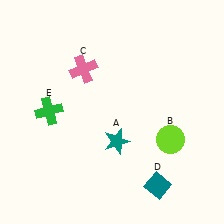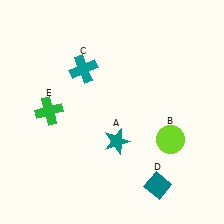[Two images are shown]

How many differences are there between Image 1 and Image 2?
There is 1 difference between the two images.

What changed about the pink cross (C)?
In Image 1, C is pink. In Image 2, it changed to teal.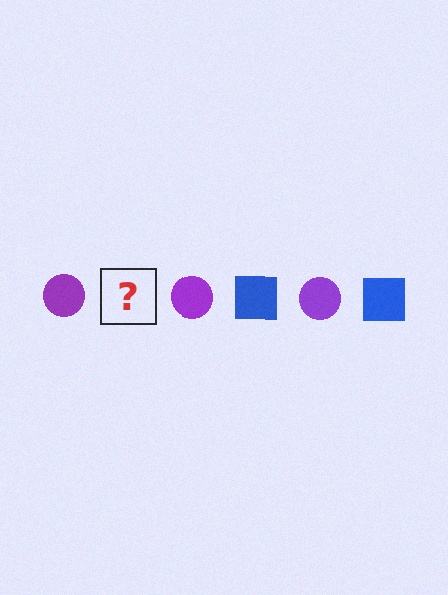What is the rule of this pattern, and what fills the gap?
The rule is that the pattern alternates between purple circle and blue square. The gap should be filled with a blue square.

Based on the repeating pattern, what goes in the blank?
The blank should be a blue square.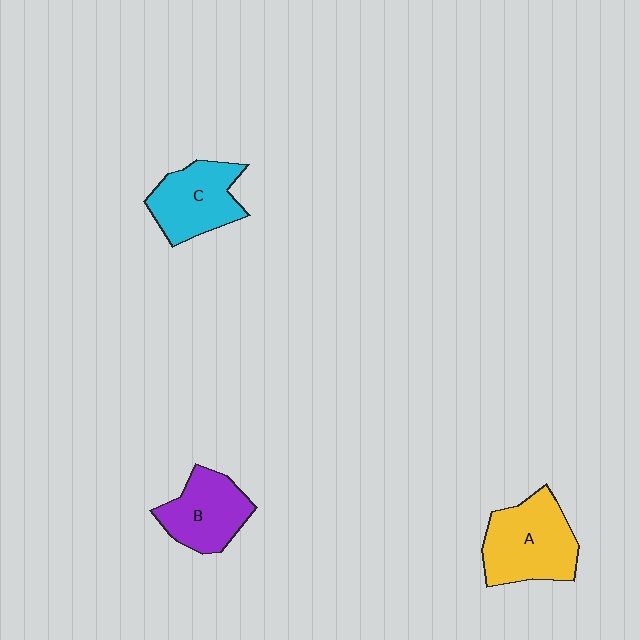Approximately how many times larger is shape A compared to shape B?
Approximately 1.3 times.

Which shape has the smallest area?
Shape B (purple).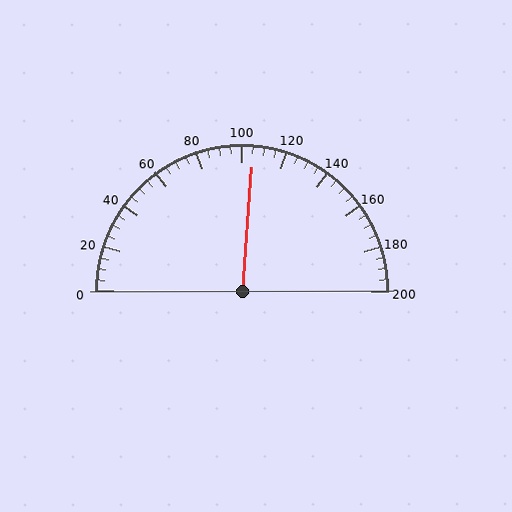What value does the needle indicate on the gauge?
The needle indicates approximately 105.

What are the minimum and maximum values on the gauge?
The gauge ranges from 0 to 200.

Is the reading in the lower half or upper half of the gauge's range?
The reading is in the upper half of the range (0 to 200).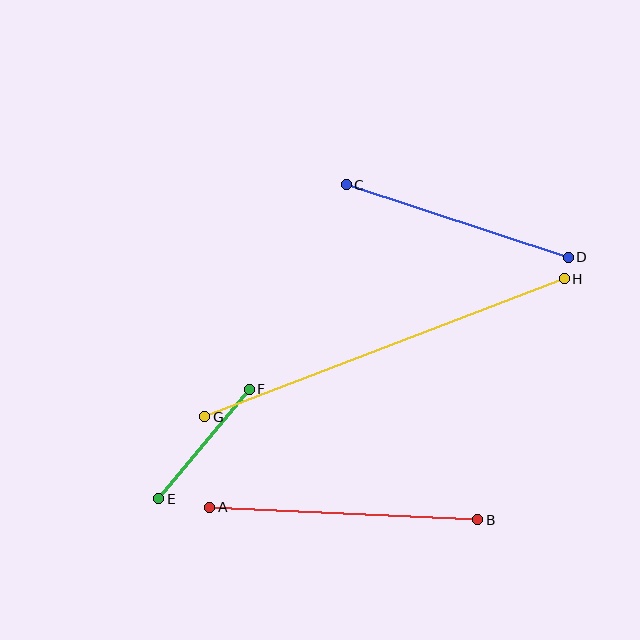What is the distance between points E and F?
The distance is approximately 142 pixels.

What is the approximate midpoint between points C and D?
The midpoint is at approximately (457, 221) pixels.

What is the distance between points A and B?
The distance is approximately 268 pixels.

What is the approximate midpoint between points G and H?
The midpoint is at approximately (385, 348) pixels.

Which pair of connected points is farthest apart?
Points G and H are farthest apart.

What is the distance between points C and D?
The distance is approximately 234 pixels.